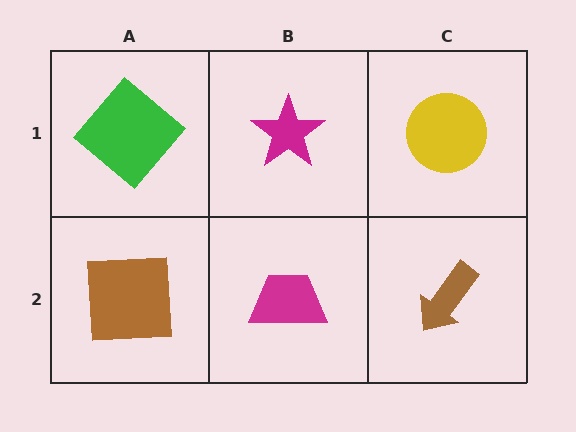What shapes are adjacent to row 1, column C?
A brown arrow (row 2, column C), a magenta star (row 1, column B).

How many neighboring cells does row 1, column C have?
2.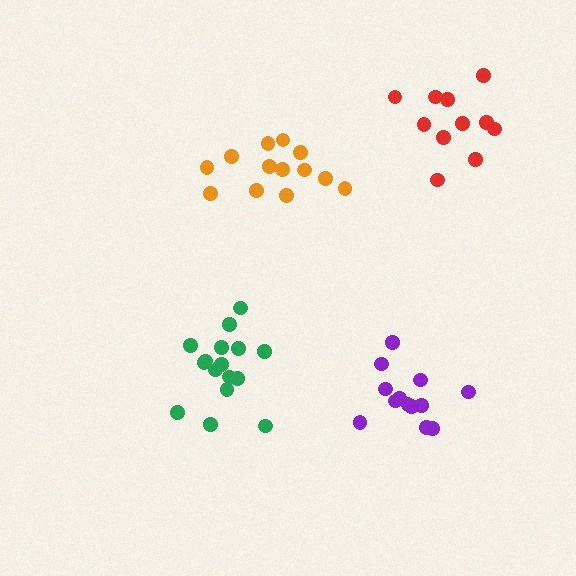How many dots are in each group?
Group 1: 16 dots, Group 2: 11 dots, Group 3: 13 dots, Group 4: 13 dots (53 total).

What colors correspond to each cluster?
The clusters are colored: green, red, orange, purple.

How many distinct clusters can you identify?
There are 4 distinct clusters.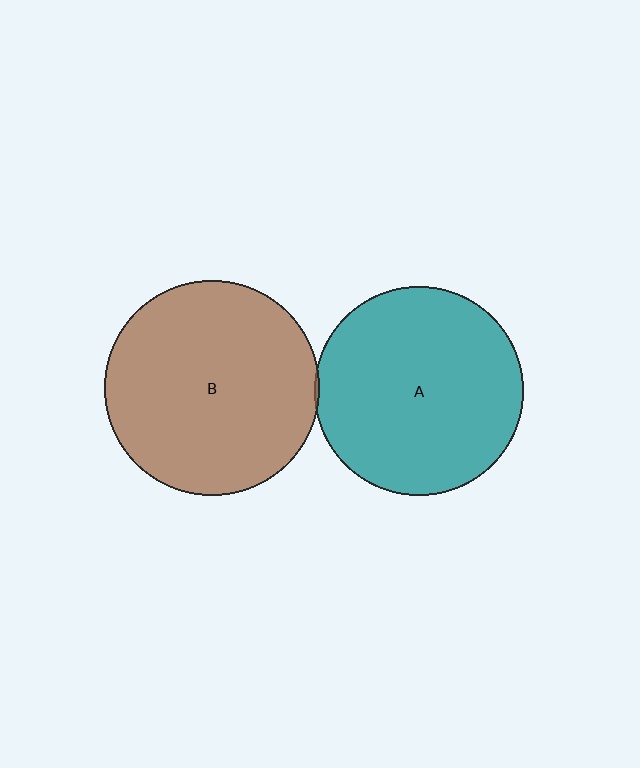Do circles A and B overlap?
Yes.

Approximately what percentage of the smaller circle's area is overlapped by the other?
Approximately 5%.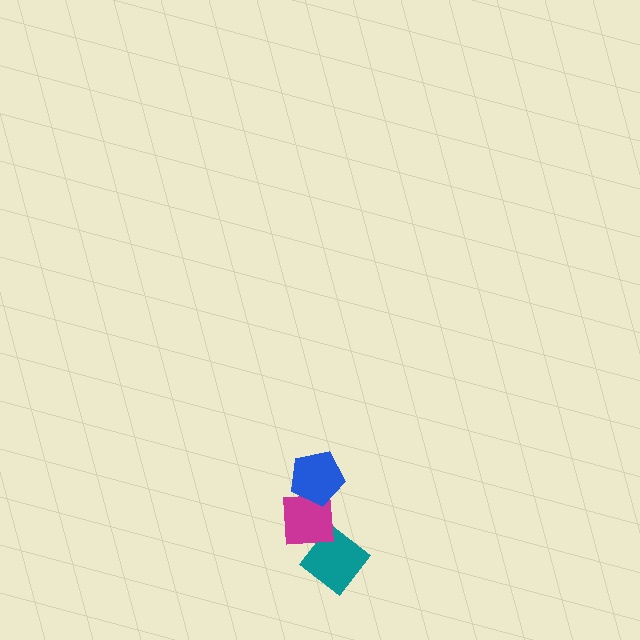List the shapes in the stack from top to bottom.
From top to bottom: the blue pentagon, the magenta square, the teal diamond.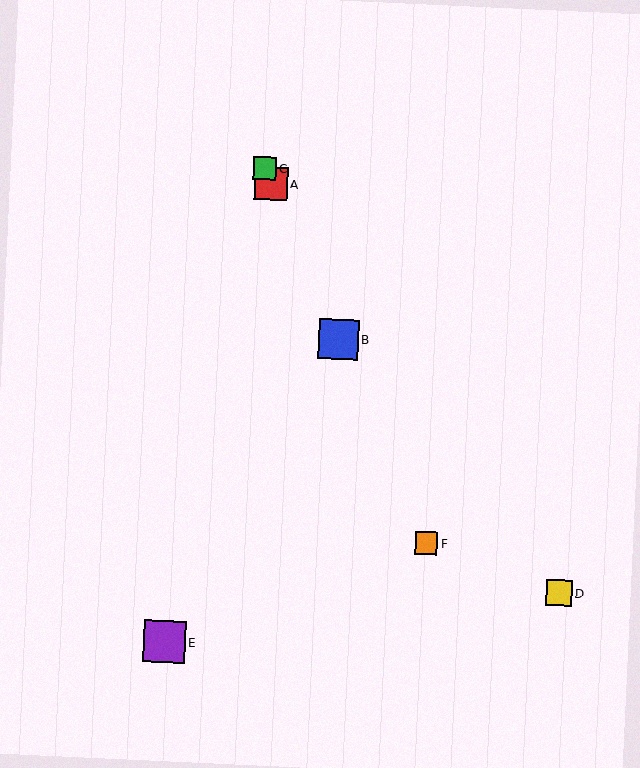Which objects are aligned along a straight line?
Objects A, B, C, F are aligned along a straight line.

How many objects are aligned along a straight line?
4 objects (A, B, C, F) are aligned along a straight line.